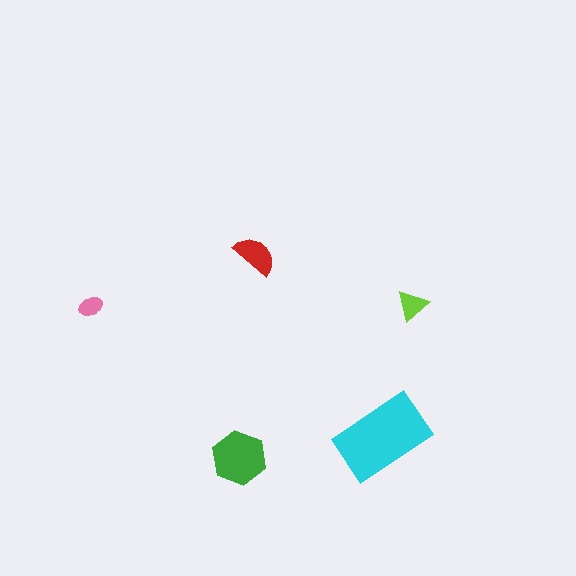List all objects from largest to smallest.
The cyan rectangle, the green hexagon, the red semicircle, the lime triangle, the pink ellipse.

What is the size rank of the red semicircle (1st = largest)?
3rd.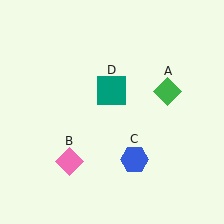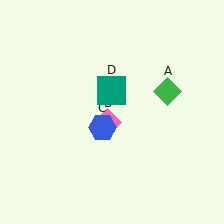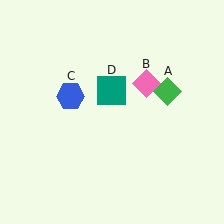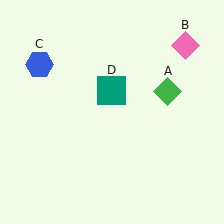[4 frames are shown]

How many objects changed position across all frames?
2 objects changed position: pink diamond (object B), blue hexagon (object C).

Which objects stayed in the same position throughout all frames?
Green diamond (object A) and teal square (object D) remained stationary.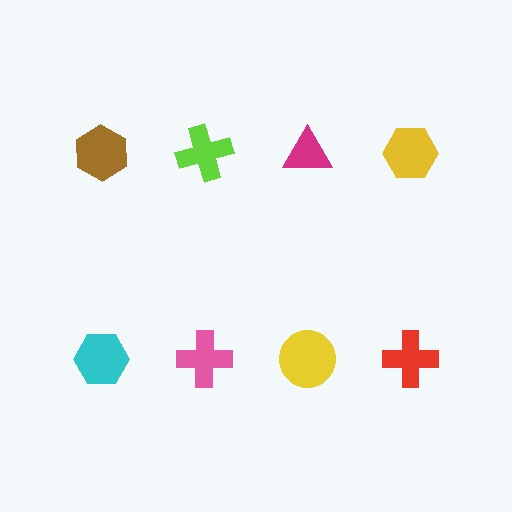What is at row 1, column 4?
A yellow hexagon.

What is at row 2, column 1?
A cyan hexagon.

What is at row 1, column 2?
A lime cross.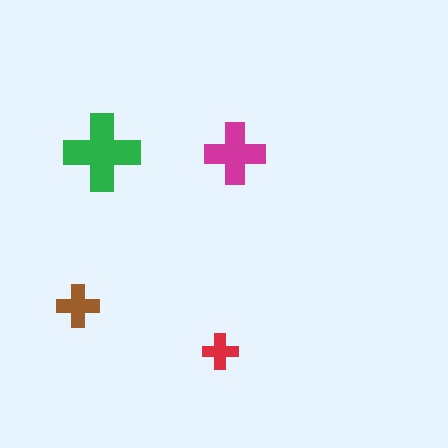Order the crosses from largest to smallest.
the green one, the magenta one, the brown one, the red one.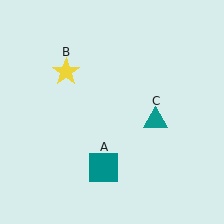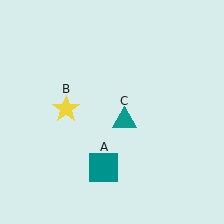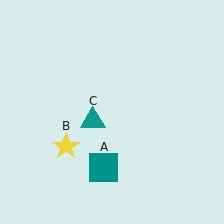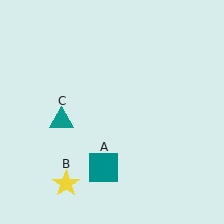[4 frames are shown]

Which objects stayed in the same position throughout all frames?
Teal square (object A) remained stationary.